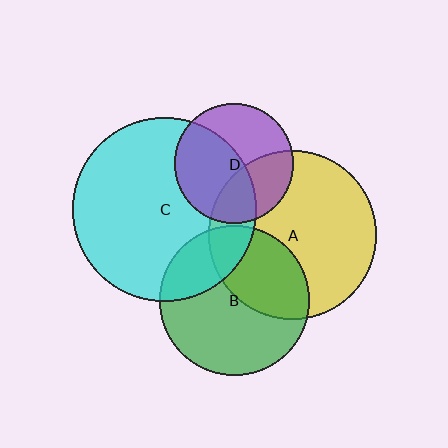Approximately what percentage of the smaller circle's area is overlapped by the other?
Approximately 40%.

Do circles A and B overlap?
Yes.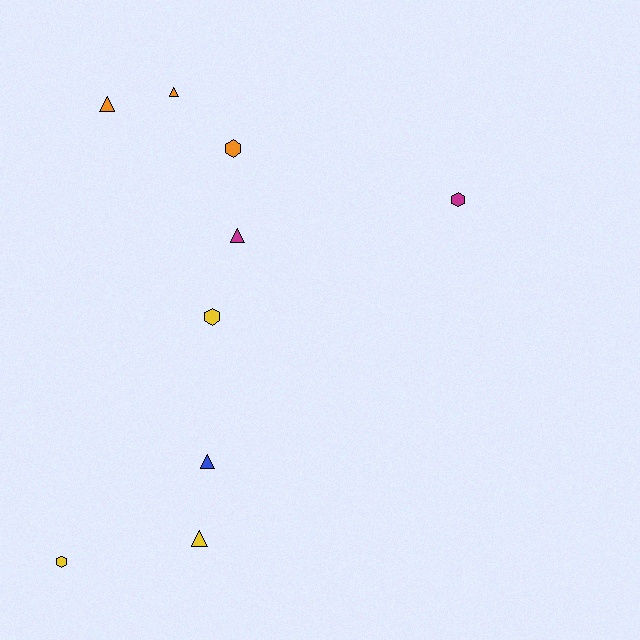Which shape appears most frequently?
Triangle, with 5 objects.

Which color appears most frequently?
Yellow, with 3 objects.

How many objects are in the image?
There are 9 objects.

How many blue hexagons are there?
There are no blue hexagons.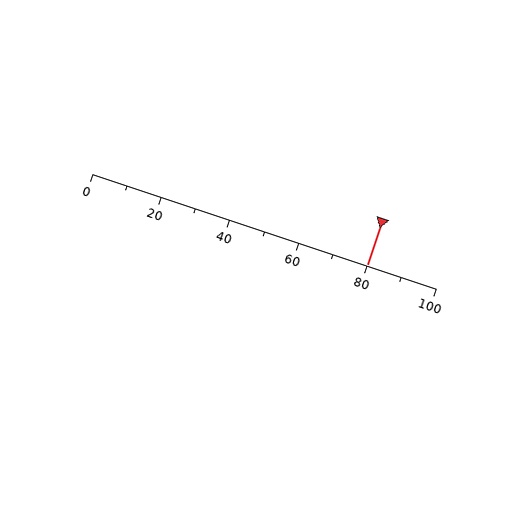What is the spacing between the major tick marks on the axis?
The major ticks are spaced 20 apart.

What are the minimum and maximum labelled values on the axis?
The axis runs from 0 to 100.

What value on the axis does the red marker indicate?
The marker indicates approximately 80.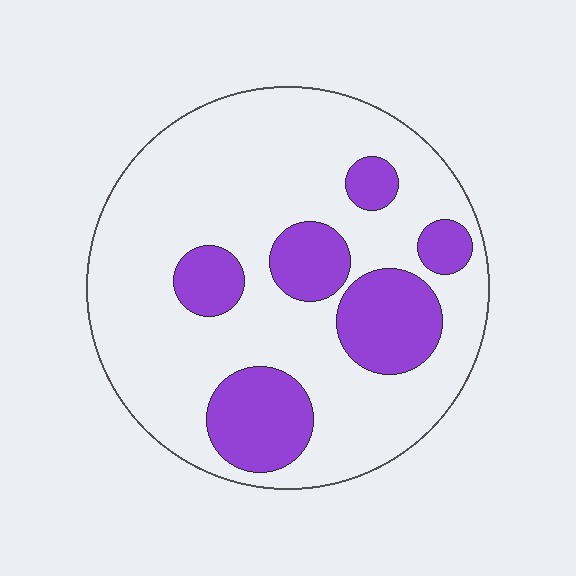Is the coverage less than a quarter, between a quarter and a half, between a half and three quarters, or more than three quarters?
Between a quarter and a half.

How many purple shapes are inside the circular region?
6.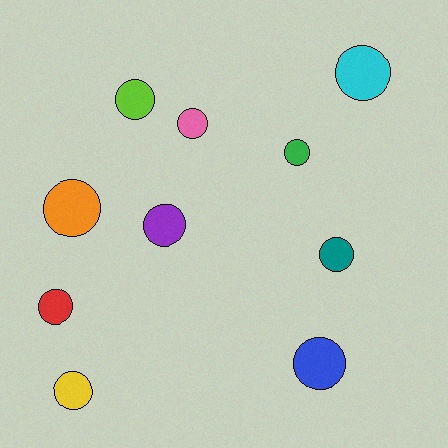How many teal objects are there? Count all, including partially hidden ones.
There is 1 teal object.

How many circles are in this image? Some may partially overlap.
There are 10 circles.